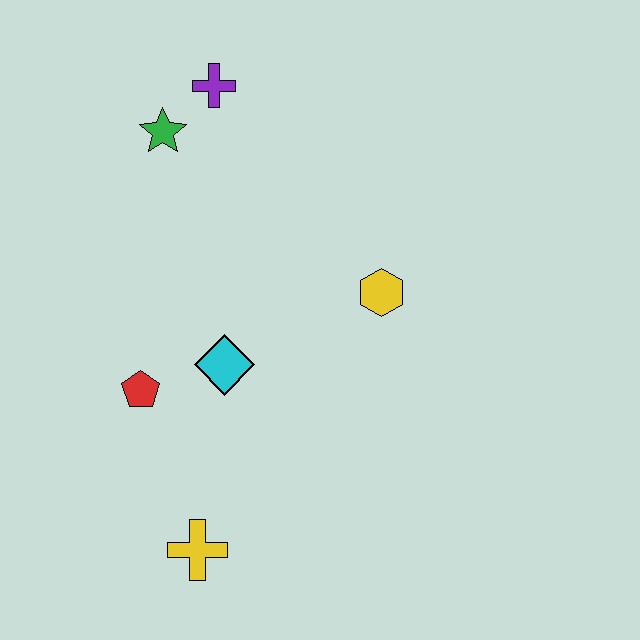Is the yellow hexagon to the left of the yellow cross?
No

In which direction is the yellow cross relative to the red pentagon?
The yellow cross is below the red pentagon.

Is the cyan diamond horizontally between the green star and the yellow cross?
No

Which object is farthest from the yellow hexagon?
The yellow cross is farthest from the yellow hexagon.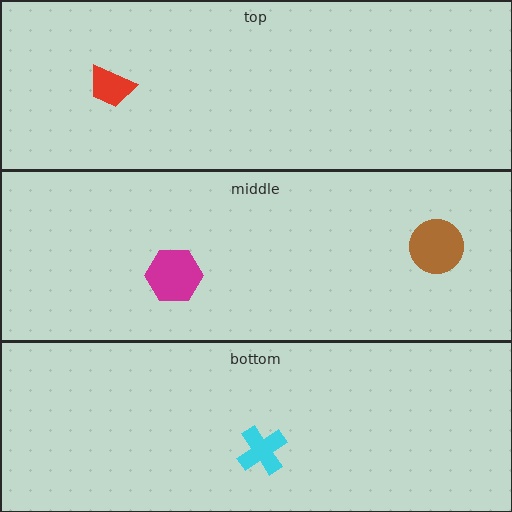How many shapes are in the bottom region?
1.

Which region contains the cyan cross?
The bottom region.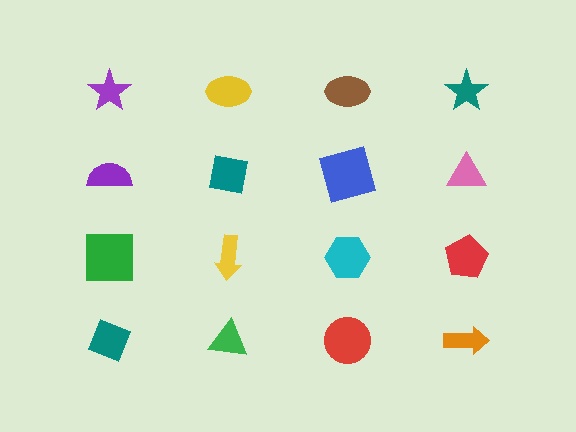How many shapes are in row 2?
4 shapes.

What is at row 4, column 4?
An orange arrow.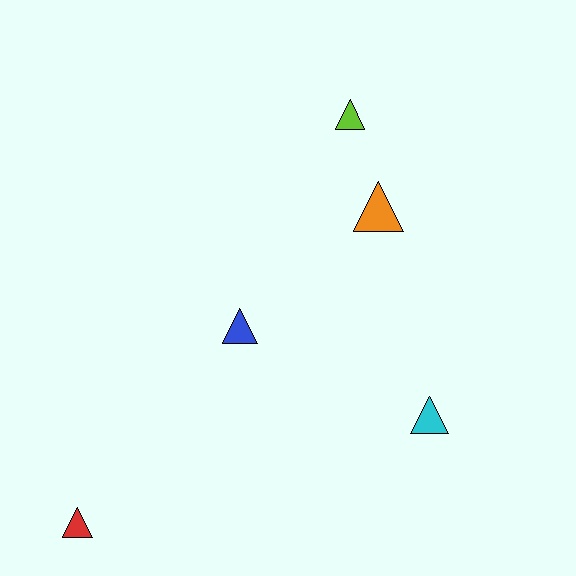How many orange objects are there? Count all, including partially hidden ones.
There is 1 orange object.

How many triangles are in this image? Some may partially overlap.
There are 5 triangles.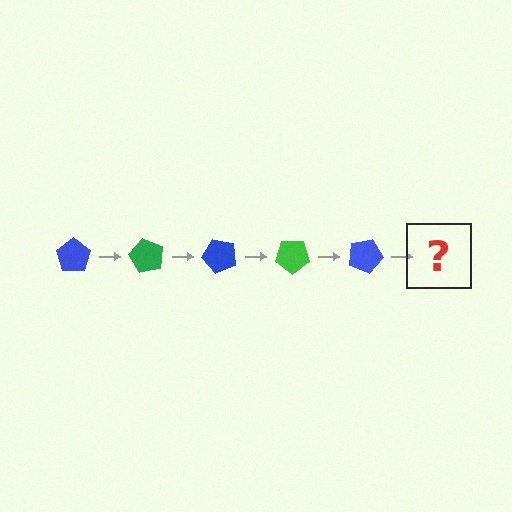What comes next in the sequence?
The next element should be a green pentagon, rotated 300 degrees from the start.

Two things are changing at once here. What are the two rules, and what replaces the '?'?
The two rules are that it rotates 60 degrees each step and the color cycles through blue and green. The '?' should be a green pentagon, rotated 300 degrees from the start.